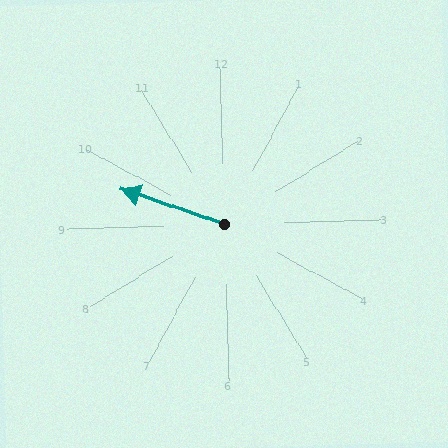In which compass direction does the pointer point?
West.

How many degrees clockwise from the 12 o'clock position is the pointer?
Approximately 290 degrees.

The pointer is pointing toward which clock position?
Roughly 10 o'clock.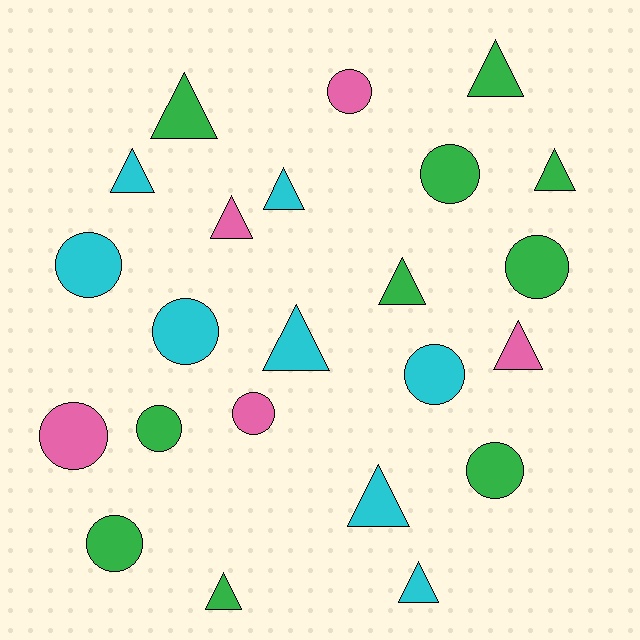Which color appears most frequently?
Green, with 10 objects.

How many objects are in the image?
There are 23 objects.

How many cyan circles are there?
There are 3 cyan circles.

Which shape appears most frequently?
Triangle, with 12 objects.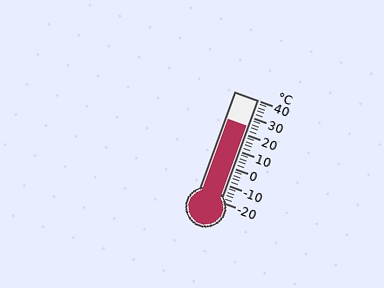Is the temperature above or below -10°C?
The temperature is above -10°C.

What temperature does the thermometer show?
The thermometer shows approximately 24°C.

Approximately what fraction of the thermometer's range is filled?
The thermometer is filled to approximately 75% of its range.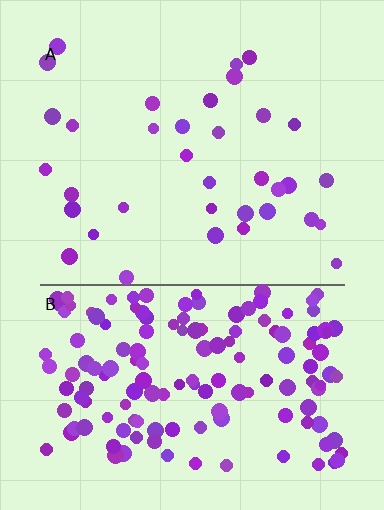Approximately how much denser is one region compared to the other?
Approximately 4.4× — region B over region A.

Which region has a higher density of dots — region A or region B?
B (the bottom).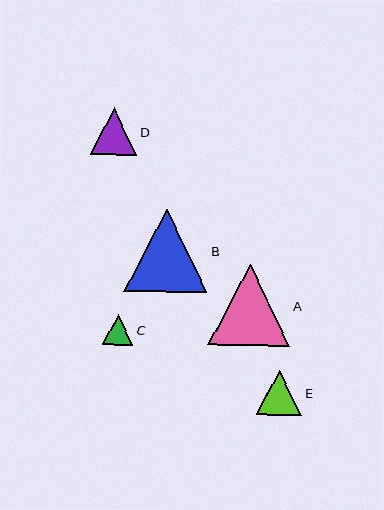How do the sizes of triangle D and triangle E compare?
Triangle D and triangle E are approximately the same size.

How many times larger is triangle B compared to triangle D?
Triangle B is approximately 1.8 times the size of triangle D.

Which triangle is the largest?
Triangle B is the largest with a size of approximately 83 pixels.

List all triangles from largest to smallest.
From largest to smallest: B, A, D, E, C.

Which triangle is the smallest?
Triangle C is the smallest with a size of approximately 31 pixels.